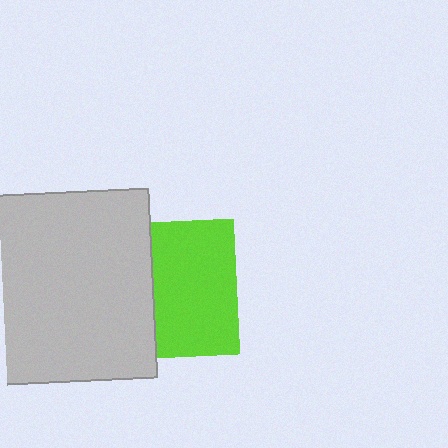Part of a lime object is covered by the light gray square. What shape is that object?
It is a square.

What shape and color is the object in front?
The object in front is a light gray square.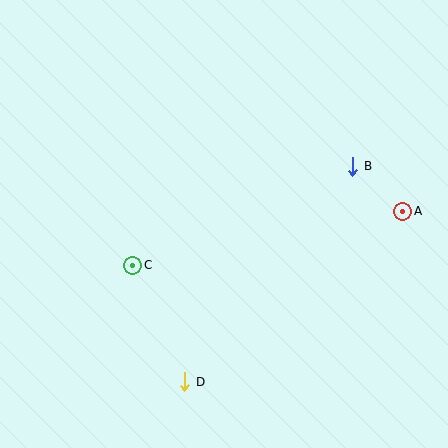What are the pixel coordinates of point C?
Point C is at (133, 265).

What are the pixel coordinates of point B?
Point B is at (353, 166).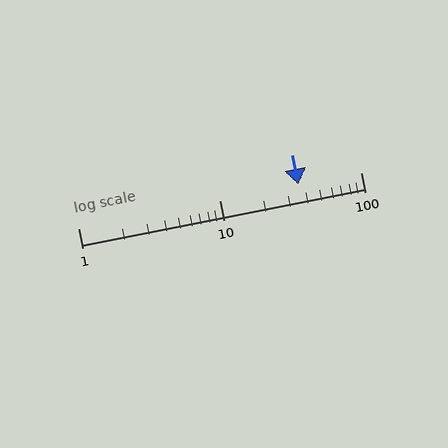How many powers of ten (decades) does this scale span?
The scale spans 2 decades, from 1 to 100.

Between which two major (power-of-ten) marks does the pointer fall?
The pointer is between 10 and 100.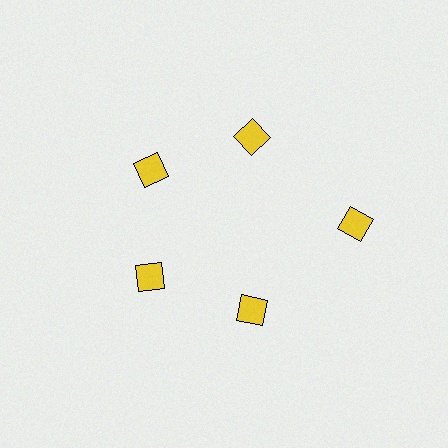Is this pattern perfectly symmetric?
No. The 5 yellow diamonds are arranged in a ring, but one element near the 3 o'clock position is pushed outward from the center, breaking the 5-fold rotational symmetry.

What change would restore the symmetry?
The symmetry would be restored by moving it inward, back onto the ring so that all 5 diamonds sit at equal angles and equal distance from the center.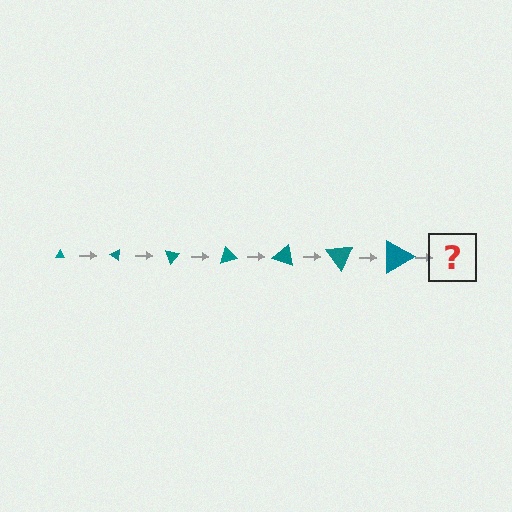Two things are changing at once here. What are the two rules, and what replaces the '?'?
The two rules are that the triangle grows larger each step and it rotates 35 degrees each step. The '?' should be a triangle, larger than the previous one and rotated 245 degrees from the start.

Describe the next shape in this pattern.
It should be a triangle, larger than the previous one and rotated 245 degrees from the start.